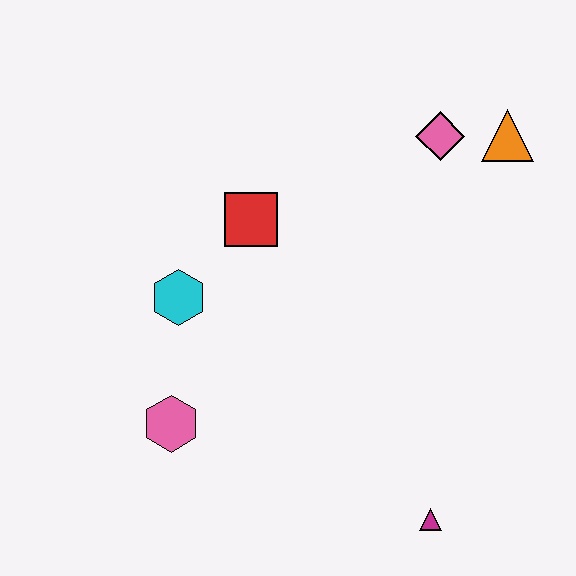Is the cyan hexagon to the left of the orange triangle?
Yes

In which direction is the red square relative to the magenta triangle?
The red square is above the magenta triangle.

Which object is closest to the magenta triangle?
The pink hexagon is closest to the magenta triangle.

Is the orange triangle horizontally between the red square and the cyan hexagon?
No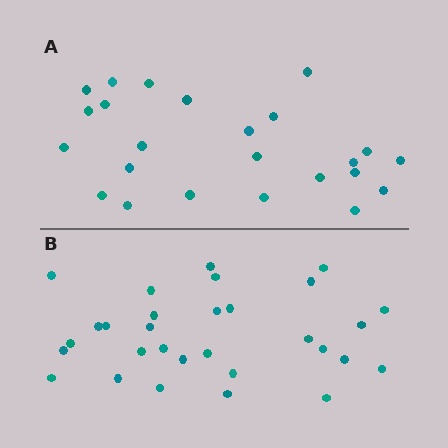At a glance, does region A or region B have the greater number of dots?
Region B (the bottom region) has more dots.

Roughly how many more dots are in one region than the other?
Region B has about 6 more dots than region A.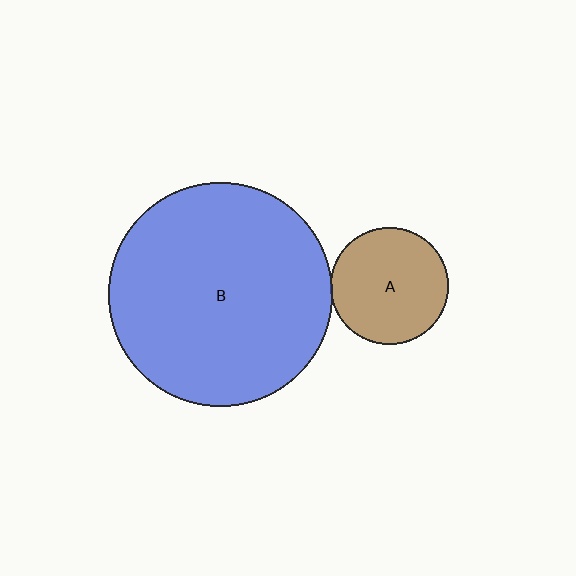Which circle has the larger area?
Circle B (blue).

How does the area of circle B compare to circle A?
Approximately 3.6 times.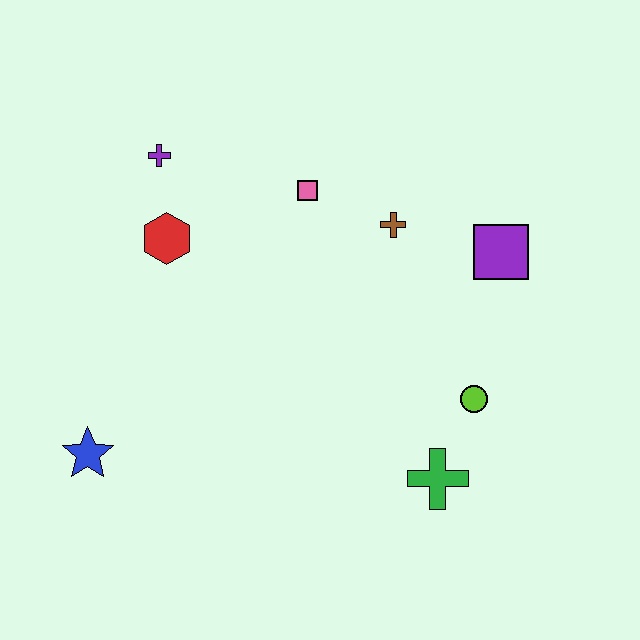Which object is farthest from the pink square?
The blue star is farthest from the pink square.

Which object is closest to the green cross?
The lime circle is closest to the green cross.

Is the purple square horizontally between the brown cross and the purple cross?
No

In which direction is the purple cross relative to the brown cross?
The purple cross is to the left of the brown cross.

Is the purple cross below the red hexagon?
No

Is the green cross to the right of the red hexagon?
Yes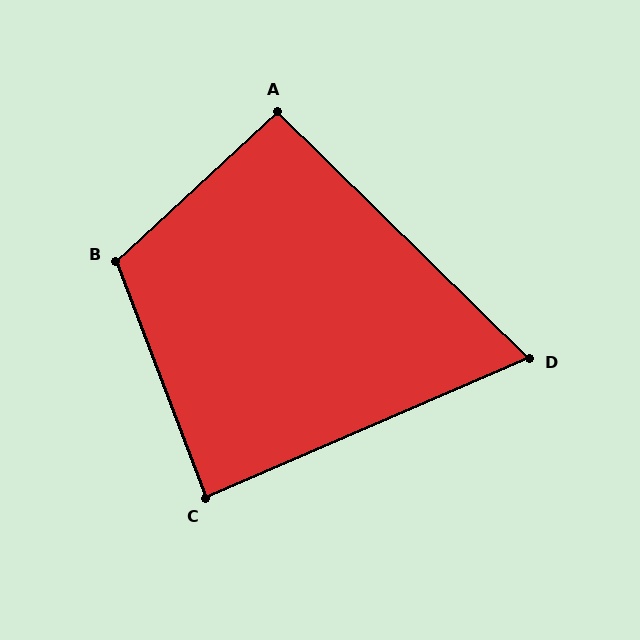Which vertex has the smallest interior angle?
D, at approximately 68 degrees.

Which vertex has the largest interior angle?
B, at approximately 112 degrees.